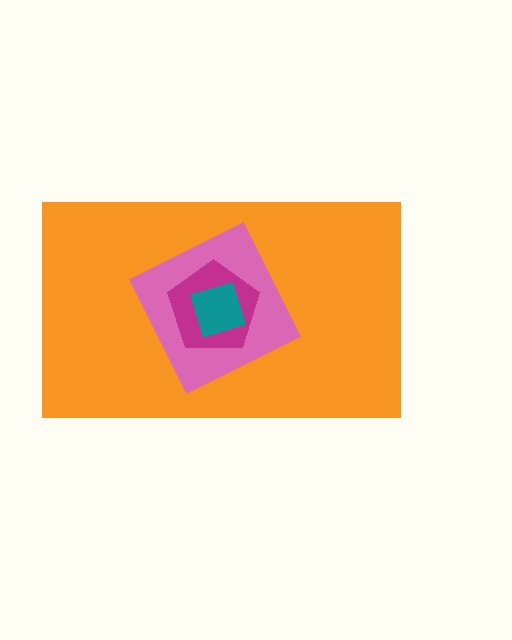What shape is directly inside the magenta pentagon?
The teal square.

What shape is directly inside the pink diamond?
The magenta pentagon.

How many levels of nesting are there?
4.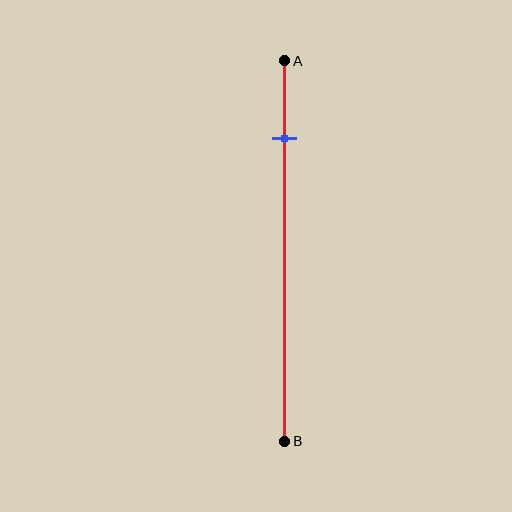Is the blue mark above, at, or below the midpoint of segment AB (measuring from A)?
The blue mark is above the midpoint of segment AB.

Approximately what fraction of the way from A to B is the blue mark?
The blue mark is approximately 20% of the way from A to B.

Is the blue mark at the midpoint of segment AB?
No, the mark is at about 20% from A, not at the 50% midpoint.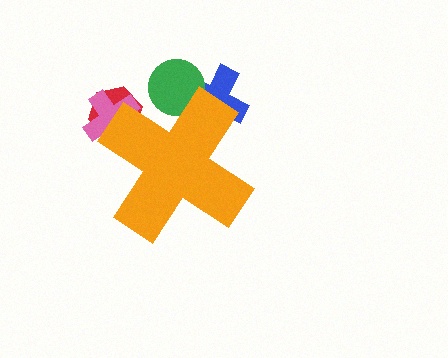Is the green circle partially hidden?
Yes, the green circle is partially hidden behind the orange cross.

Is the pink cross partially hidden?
Yes, the pink cross is partially hidden behind the orange cross.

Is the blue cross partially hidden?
Yes, the blue cross is partially hidden behind the orange cross.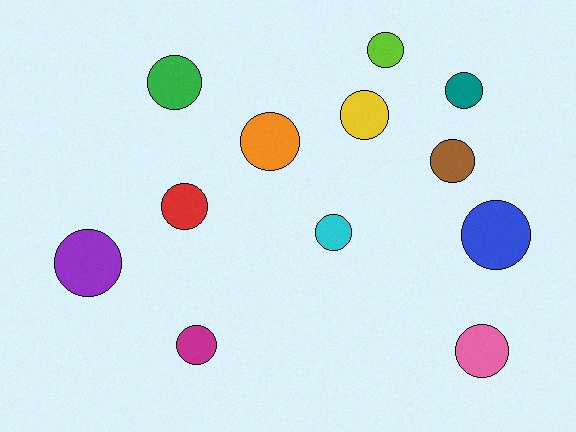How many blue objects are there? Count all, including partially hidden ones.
There is 1 blue object.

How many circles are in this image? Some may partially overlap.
There are 12 circles.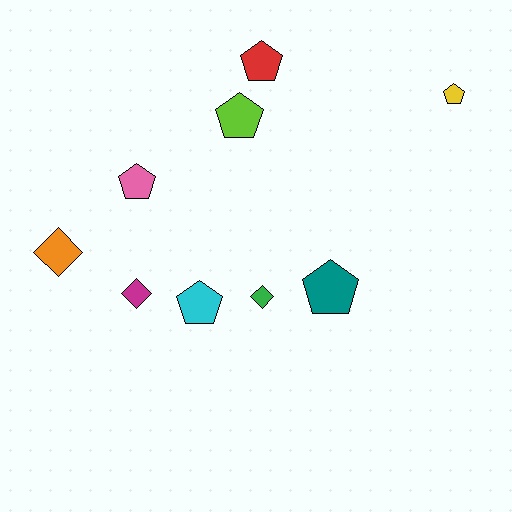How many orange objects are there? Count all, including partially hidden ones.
There is 1 orange object.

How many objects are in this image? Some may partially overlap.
There are 9 objects.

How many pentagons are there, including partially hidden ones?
There are 6 pentagons.